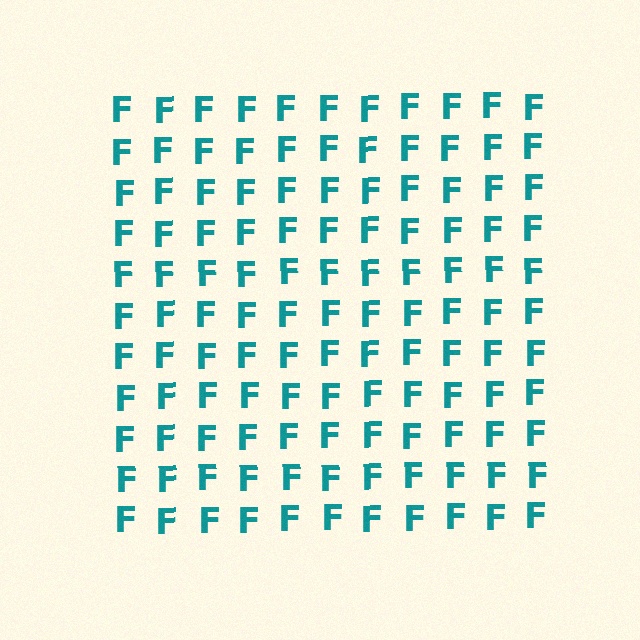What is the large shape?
The large shape is a square.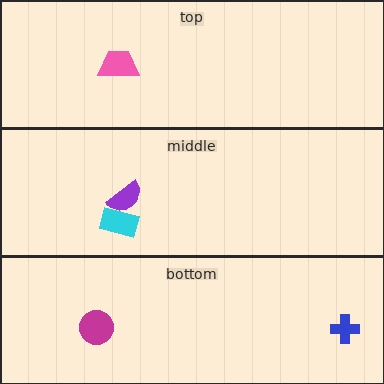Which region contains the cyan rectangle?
The middle region.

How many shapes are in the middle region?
2.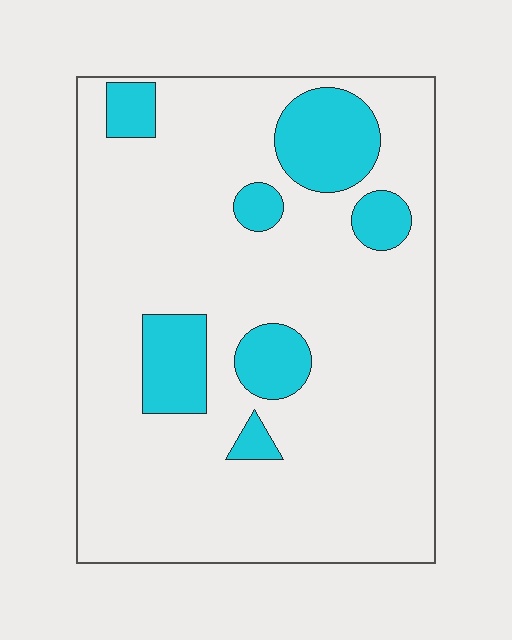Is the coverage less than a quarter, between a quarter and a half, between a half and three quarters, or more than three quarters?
Less than a quarter.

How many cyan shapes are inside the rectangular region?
7.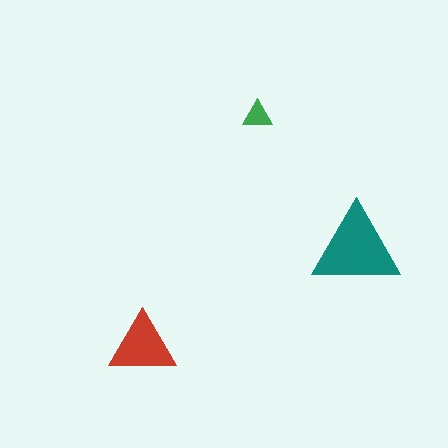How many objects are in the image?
There are 3 objects in the image.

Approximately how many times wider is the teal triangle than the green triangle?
About 3 times wider.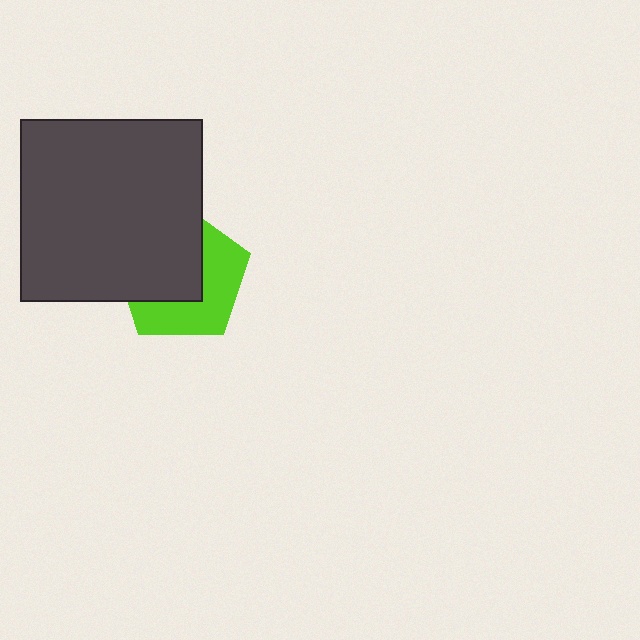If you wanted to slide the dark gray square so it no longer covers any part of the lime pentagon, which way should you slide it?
Slide it toward the upper-left — that is the most direct way to separate the two shapes.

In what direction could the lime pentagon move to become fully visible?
The lime pentagon could move toward the lower-right. That would shift it out from behind the dark gray square entirely.